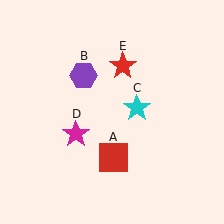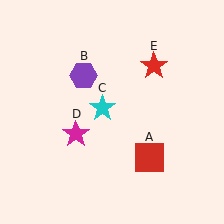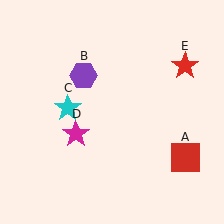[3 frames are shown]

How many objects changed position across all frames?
3 objects changed position: red square (object A), cyan star (object C), red star (object E).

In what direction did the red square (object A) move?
The red square (object A) moved right.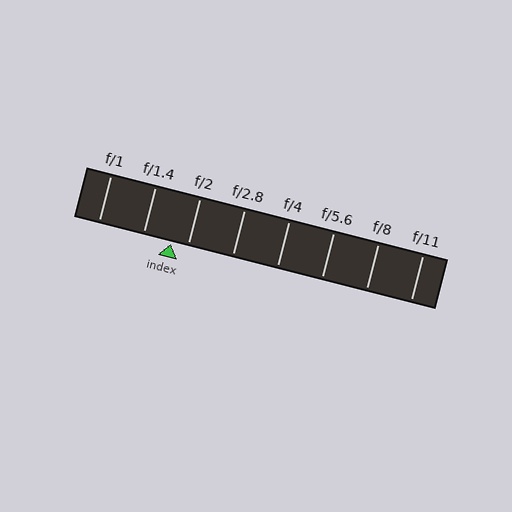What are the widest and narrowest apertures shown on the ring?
The widest aperture shown is f/1 and the narrowest is f/11.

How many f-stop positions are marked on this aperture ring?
There are 8 f-stop positions marked.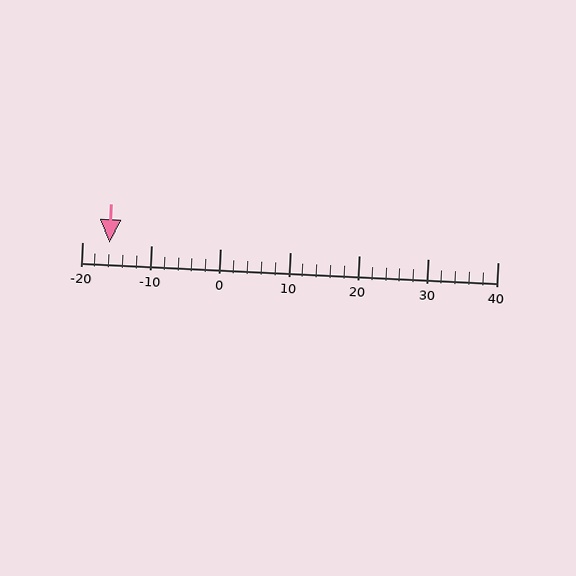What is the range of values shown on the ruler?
The ruler shows values from -20 to 40.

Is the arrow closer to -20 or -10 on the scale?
The arrow is closer to -20.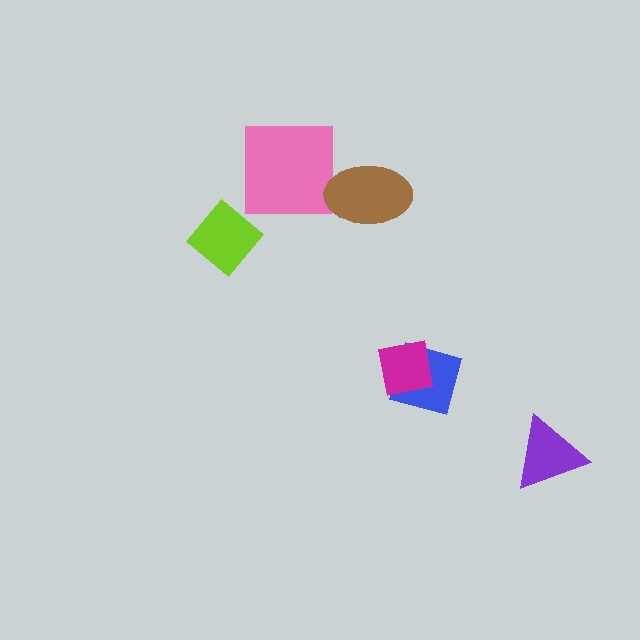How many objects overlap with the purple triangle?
0 objects overlap with the purple triangle.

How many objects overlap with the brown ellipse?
0 objects overlap with the brown ellipse.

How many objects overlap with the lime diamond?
0 objects overlap with the lime diamond.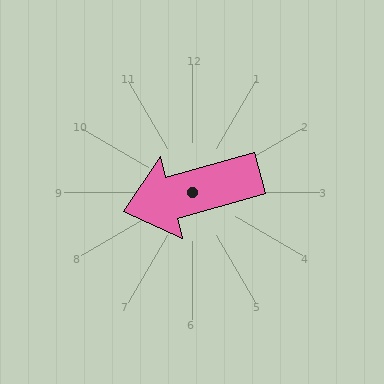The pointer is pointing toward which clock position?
Roughly 8 o'clock.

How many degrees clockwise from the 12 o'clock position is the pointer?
Approximately 254 degrees.